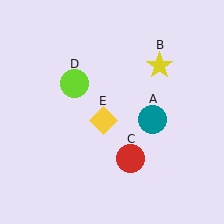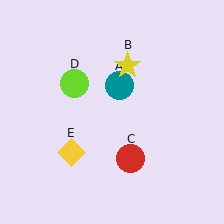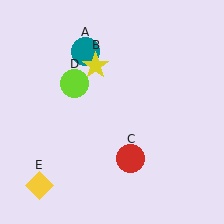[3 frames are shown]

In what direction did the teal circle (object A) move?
The teal circle (object A) moved up and to the left.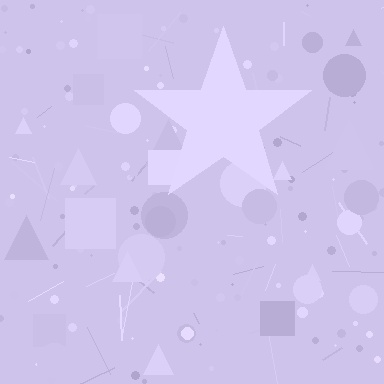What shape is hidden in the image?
A star is hidden in the image.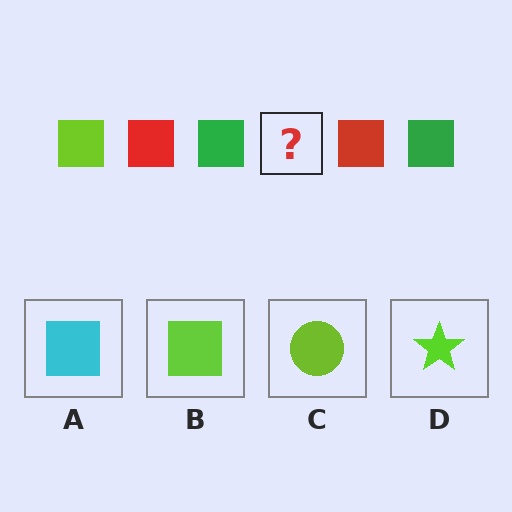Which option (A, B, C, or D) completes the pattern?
B.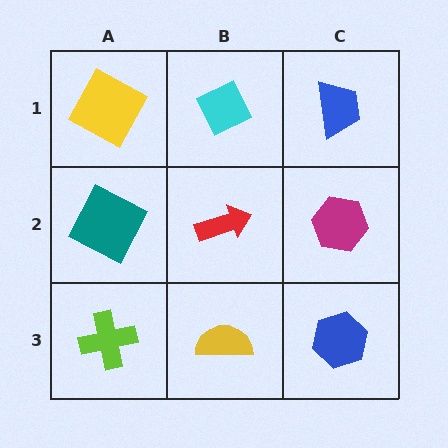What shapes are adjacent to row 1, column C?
A magenta hexagon (row 2, column C), a cyan diamond (row 1, column B).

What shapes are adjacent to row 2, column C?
A blue trapezoid (row 1, column C), a blue hexagon (row 3, column C), a red arrow (row 2, column B).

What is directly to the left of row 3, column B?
A lime cross.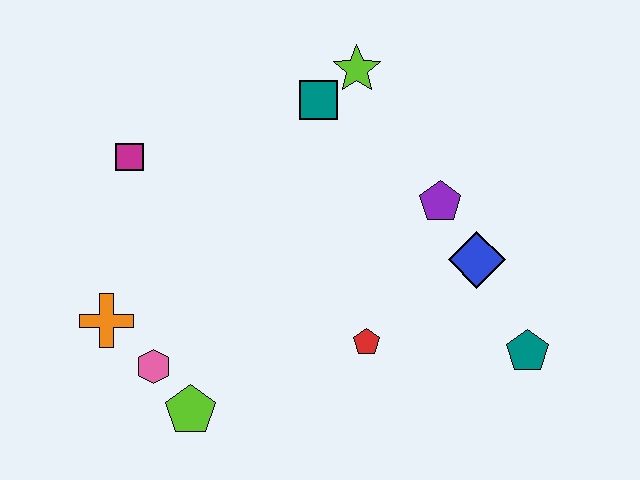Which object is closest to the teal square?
The lime star is closest to the teal square.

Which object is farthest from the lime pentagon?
The lime star is farthest from the lime pentagon.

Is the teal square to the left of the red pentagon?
Yes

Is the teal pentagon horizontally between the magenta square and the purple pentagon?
No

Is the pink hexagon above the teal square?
No